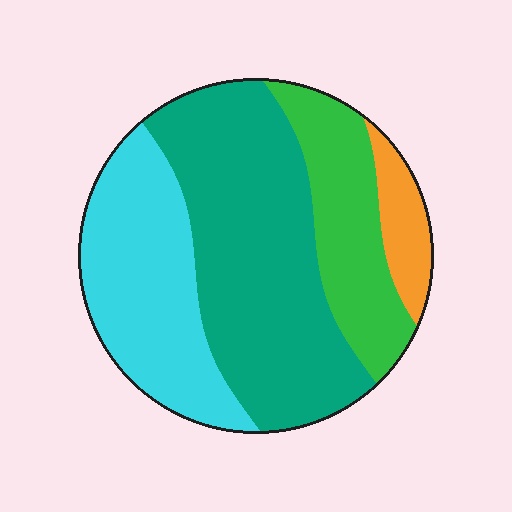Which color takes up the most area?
Teal, at roughly 45%.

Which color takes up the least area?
Orange, at roughly 5%.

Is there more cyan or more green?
Cyan.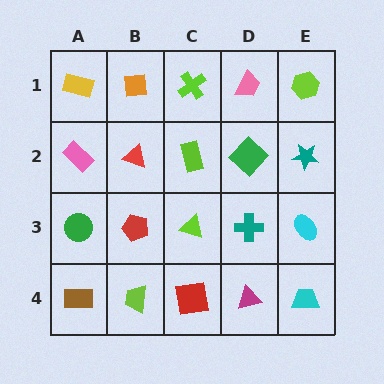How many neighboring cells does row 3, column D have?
4.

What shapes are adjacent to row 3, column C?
A lime rectangle (row 2, column C), a red square (row 4, column C), a red pentagon (row 3, column B), a teal cross (row 3, column D).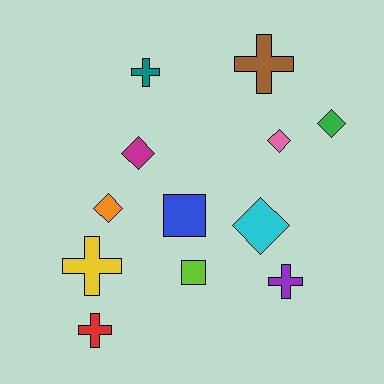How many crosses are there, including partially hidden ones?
There are 5 crosses.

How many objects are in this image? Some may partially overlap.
There are 12 objects.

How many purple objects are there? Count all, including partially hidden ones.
There is 1 purple object.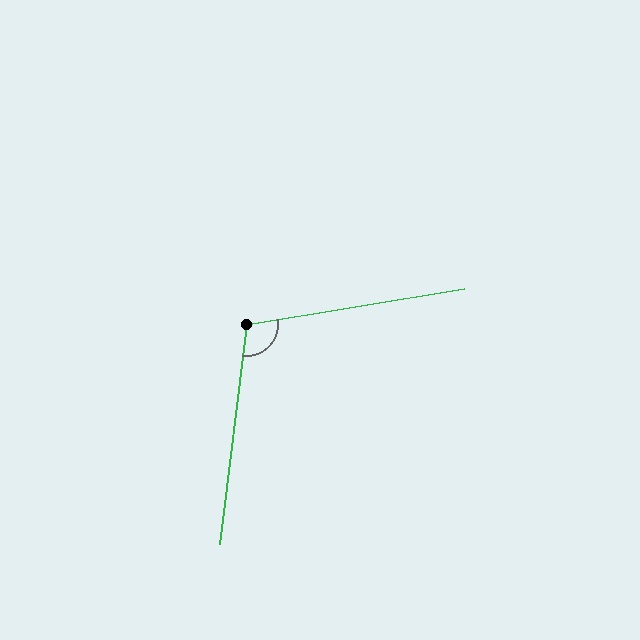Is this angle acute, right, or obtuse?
It is obtuse.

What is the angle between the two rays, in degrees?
Approximately 106 degrees.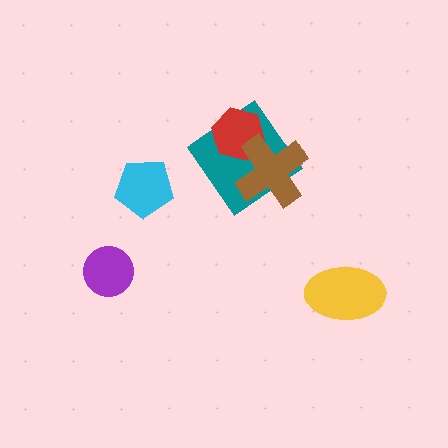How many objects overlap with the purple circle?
0 objects overlap with the purple circle.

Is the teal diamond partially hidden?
Yes, it is partially covered by another shape.